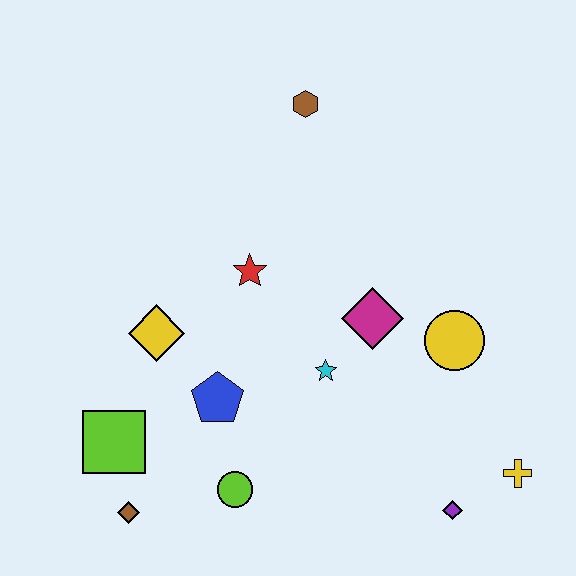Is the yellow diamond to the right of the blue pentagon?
No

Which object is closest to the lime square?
The brown diamond is closest to the lime square.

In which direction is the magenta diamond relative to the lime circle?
The magenta diamond is above the lime circle.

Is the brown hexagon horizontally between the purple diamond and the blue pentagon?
Yes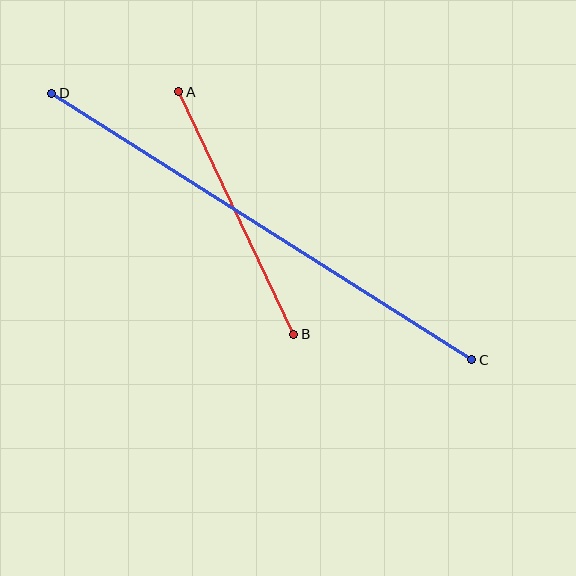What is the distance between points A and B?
The distance is approximately 268 pixels.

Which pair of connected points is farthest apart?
Points C and D are farthest apart.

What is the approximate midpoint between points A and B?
The midpoint is at approximately (236, 213) pixels.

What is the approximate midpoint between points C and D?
The midpoint is at approximately (262, 227) pixels.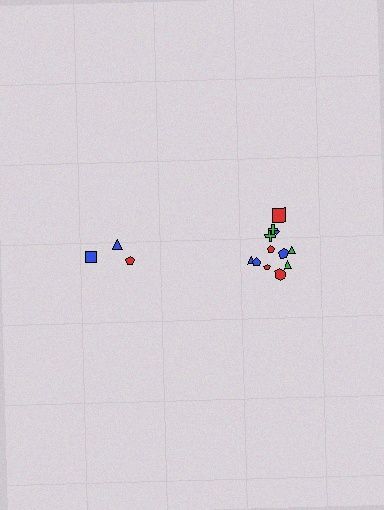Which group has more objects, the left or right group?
The right group.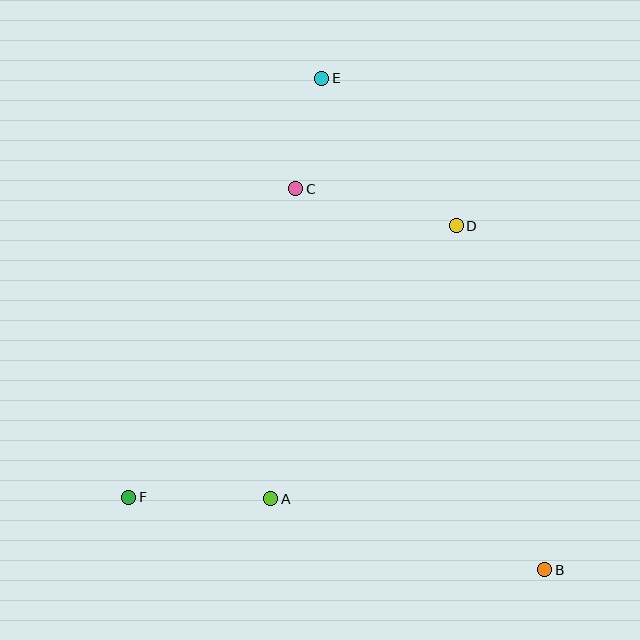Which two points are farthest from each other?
Points B and E are farthest from each other.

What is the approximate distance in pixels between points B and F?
The distance between B and F is approximately 423 pixels.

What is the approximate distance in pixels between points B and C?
The distance between B and C is approximately 455 pixels.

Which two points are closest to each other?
Points C and E are closest to each other.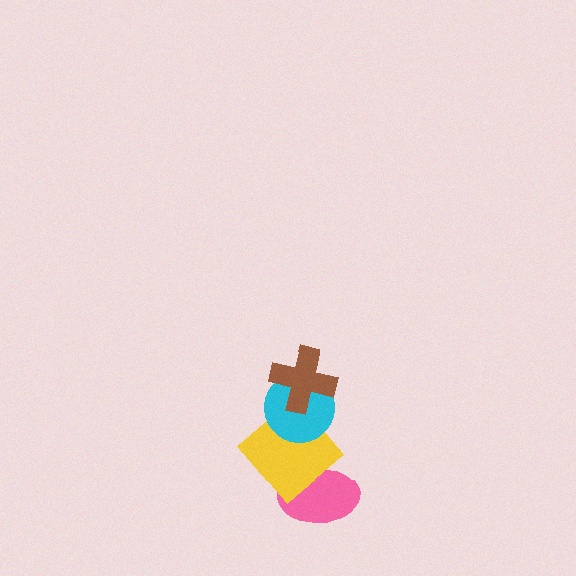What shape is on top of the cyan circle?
The brown cross is on top of the cyan circle.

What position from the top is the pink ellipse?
The pink ellipse is 4th from the top.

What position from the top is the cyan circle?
The cyan circle is 2nd from the top.